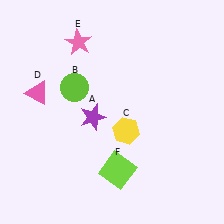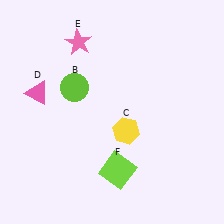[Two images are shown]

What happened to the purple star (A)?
The purple star (A) was removed in Image 2. It was in the bottom-left area of Image 1.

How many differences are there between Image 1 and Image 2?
There is 1 difference between the two images.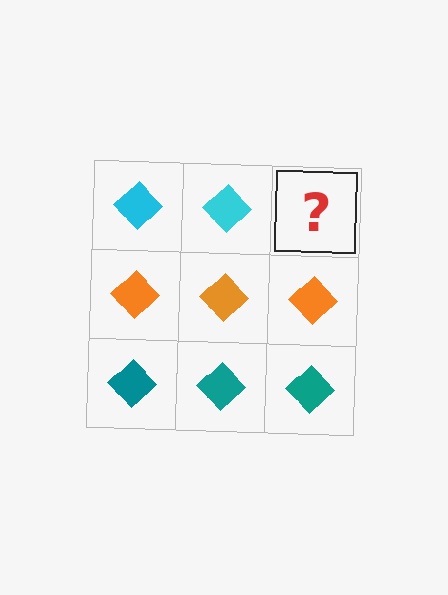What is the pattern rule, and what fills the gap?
The rule is that each row has a consistent color. The gap should be filled with a cyan diamond.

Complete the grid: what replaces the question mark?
The question mark should be replaced with a cyan diamond.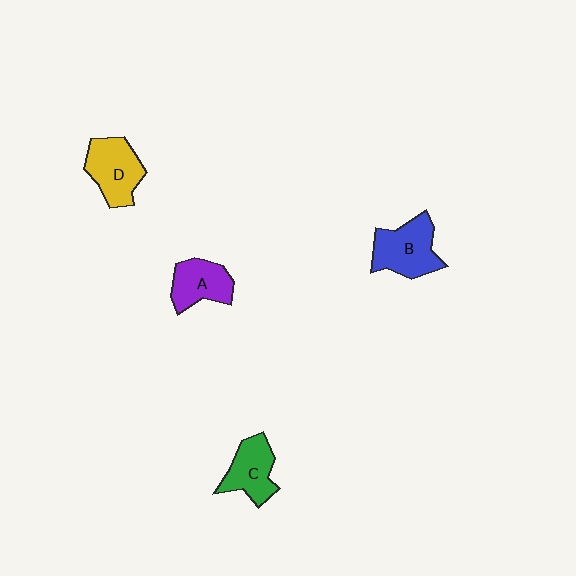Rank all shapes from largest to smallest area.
From largest to smallest: B (blue), D (yellow), C (green), A (purple).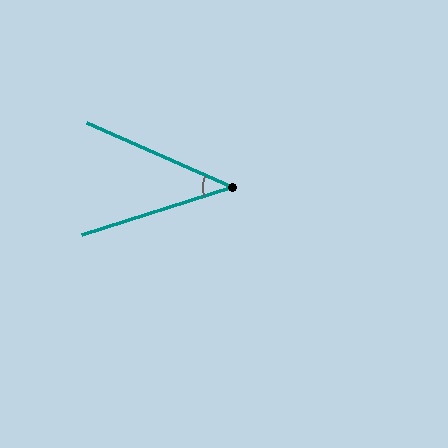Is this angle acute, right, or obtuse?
It is acute.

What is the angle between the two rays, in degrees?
Approximately 41 degrees.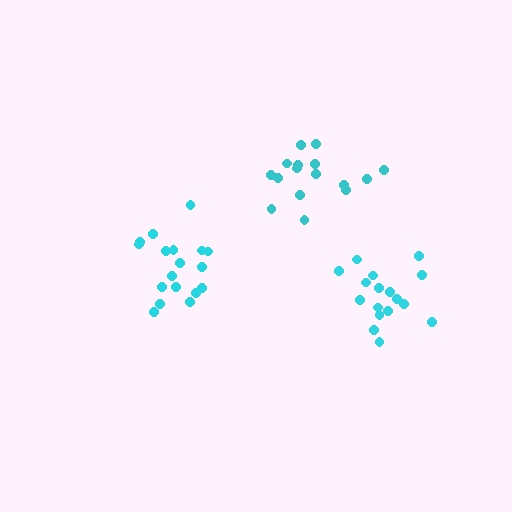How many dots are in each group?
Group 1: 17 dots, Group 2: 16 dots, Group 3: 18 dots (51 total).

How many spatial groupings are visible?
There are 3 spatial groupings.